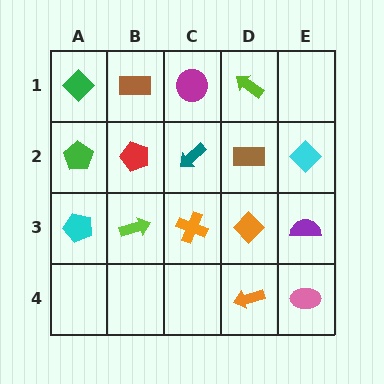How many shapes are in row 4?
2 shapes.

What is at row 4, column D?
An orange arrow.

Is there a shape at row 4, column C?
No, that cell is empty.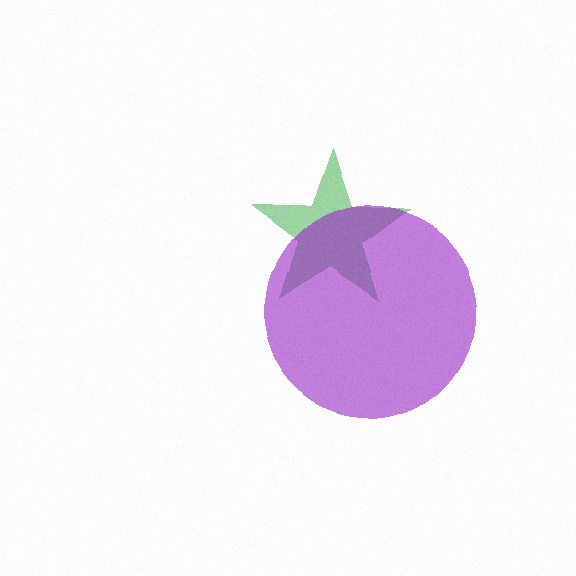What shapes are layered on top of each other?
The layered shapes are: a green star, a purple circle.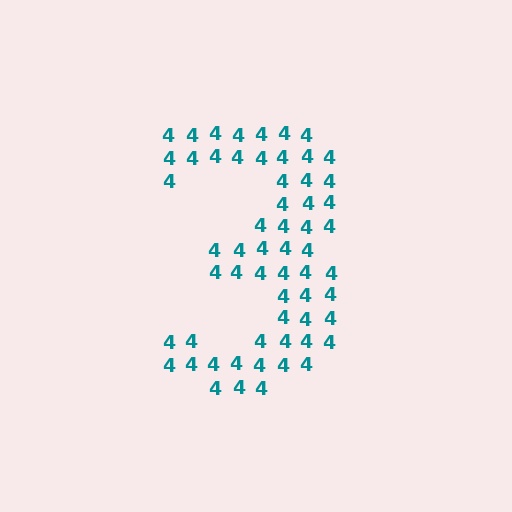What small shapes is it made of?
It is made of small digit 4's.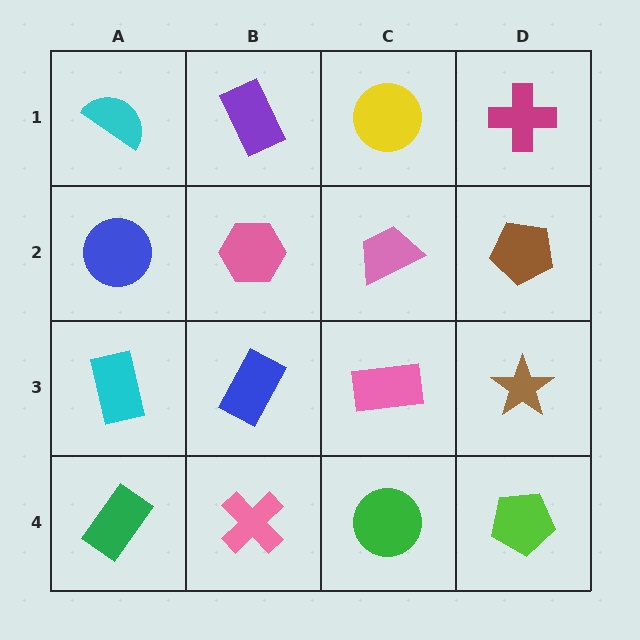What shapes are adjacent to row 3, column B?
A pink hexagon (row 2, column B), a pink cross (row 4, column B), a cyan rectangle (row 3, column A), a pink rectangle (row 3, column C).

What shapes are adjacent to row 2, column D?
A magenta cross (row 1, column D), a brown star (row 3, column D), a pink trapezoid (row 2, column C).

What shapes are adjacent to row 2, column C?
A yellow circle (row 1, column C), a pink rectangle (row 3, column C), a pink hexagon (row 2, column B), a brown pentagon (row 2, column D).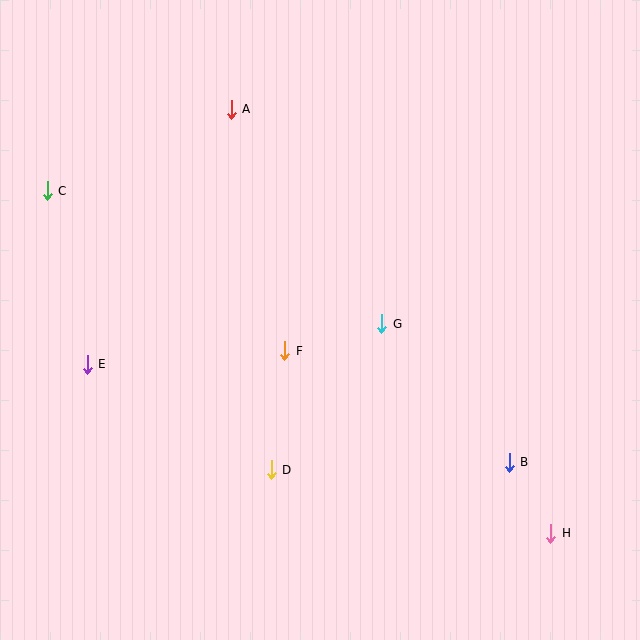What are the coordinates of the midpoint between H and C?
The midpoint between H and C is at (299, 362).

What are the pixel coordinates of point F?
Point F is at (285, 351).